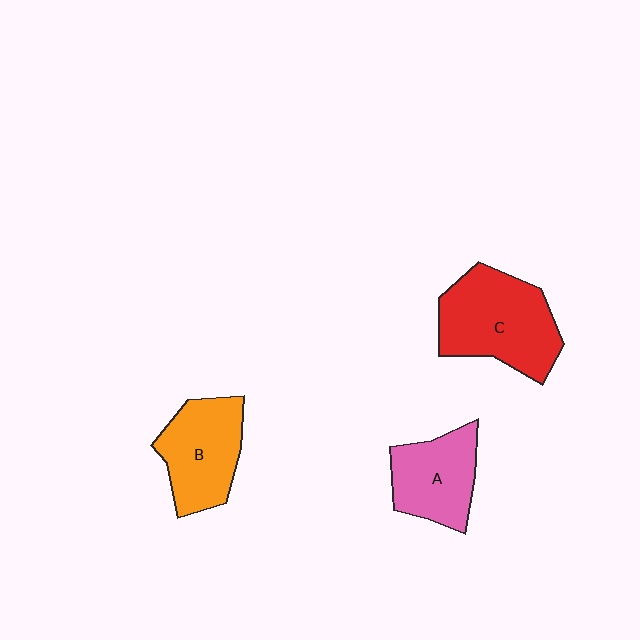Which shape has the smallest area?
Shape A (pink).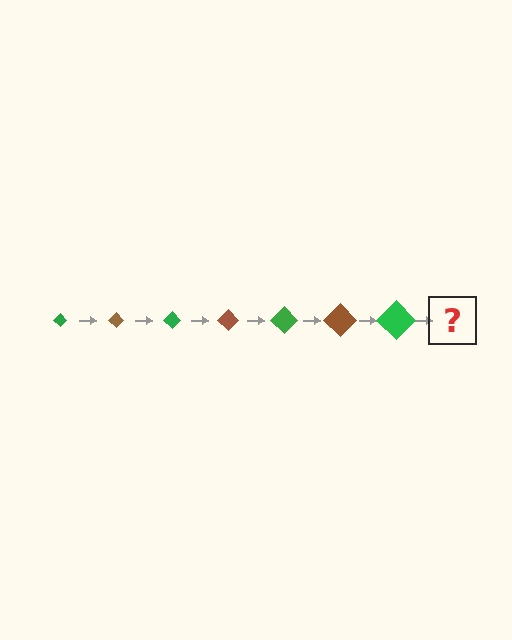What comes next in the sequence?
The next element should be a brown diamond, larger than the previous one.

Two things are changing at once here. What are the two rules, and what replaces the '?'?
The two rules are that the diamond grows larger each step and the color cycles through green and brown. The '?' should be a brown diamond, larger than the previous one.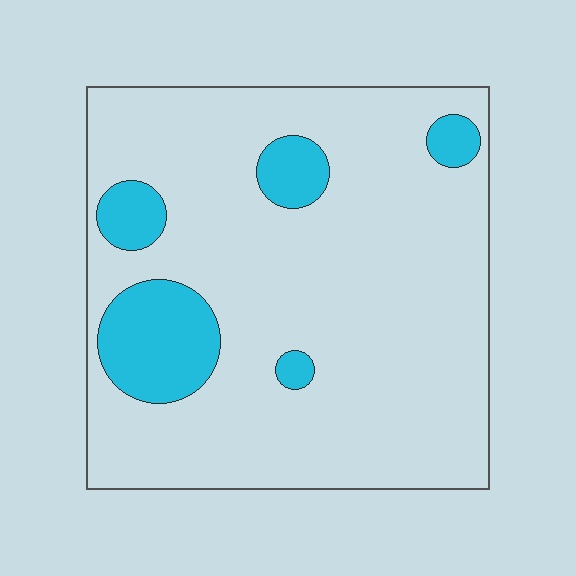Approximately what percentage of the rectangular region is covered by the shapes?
Approximately 15%.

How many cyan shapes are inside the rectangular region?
5.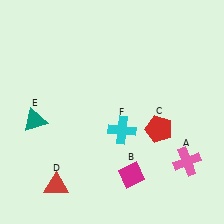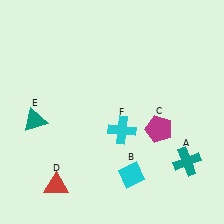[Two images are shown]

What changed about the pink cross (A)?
In Image 1, A is pink. In Image 2, it changed to teal.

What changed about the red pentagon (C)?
In Image 1, C is red. In Image 2, it changed to magenta.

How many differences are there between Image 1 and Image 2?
There are 3 differences between the two images.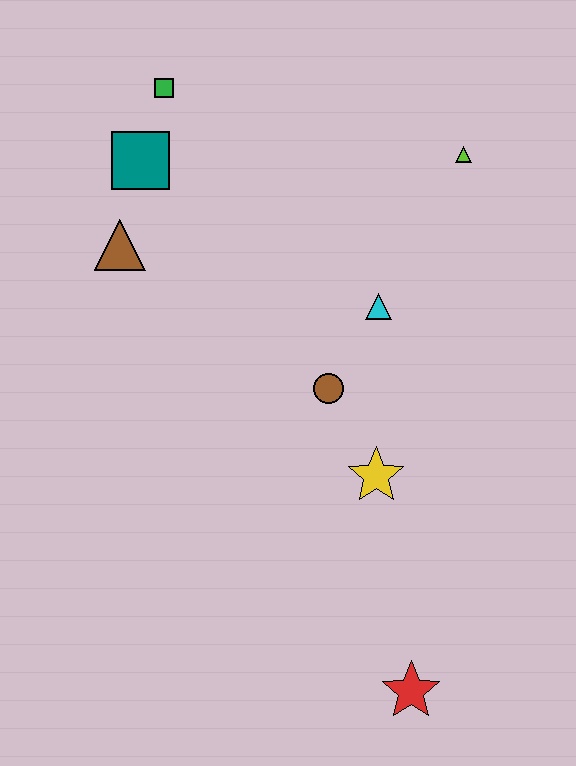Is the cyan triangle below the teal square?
Yes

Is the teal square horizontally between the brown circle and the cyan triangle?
No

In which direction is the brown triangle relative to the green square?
The brown triangle is below the green square.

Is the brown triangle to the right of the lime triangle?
No